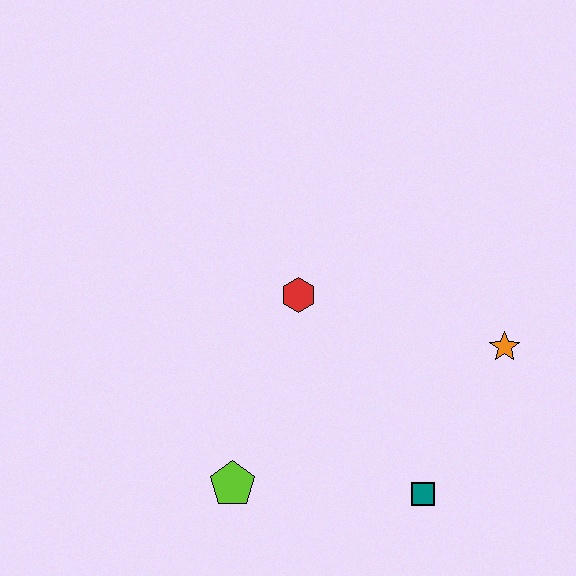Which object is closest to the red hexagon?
The lime pentagon is closest to the red hexagon.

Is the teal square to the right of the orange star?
No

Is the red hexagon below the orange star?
No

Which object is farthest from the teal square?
The red hexagon is farthest from the teal square.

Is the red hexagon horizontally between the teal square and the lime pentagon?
Yes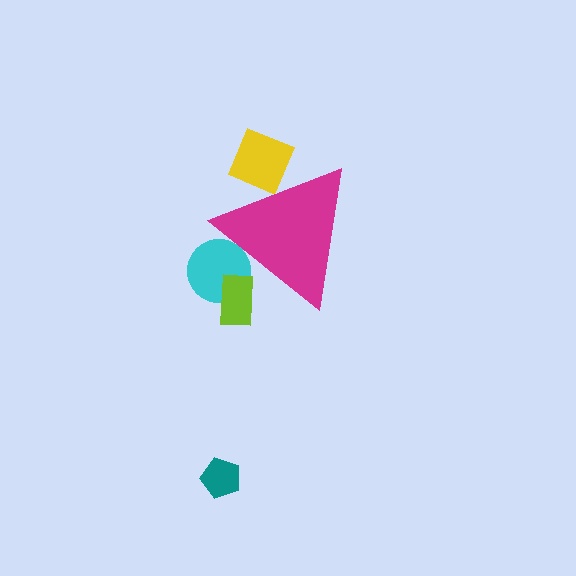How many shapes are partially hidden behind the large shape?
3 shapes are partially hidden.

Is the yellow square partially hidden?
Yes, the yellow square is partially hidden behind the magenta triangle.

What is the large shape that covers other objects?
A magenta triangle.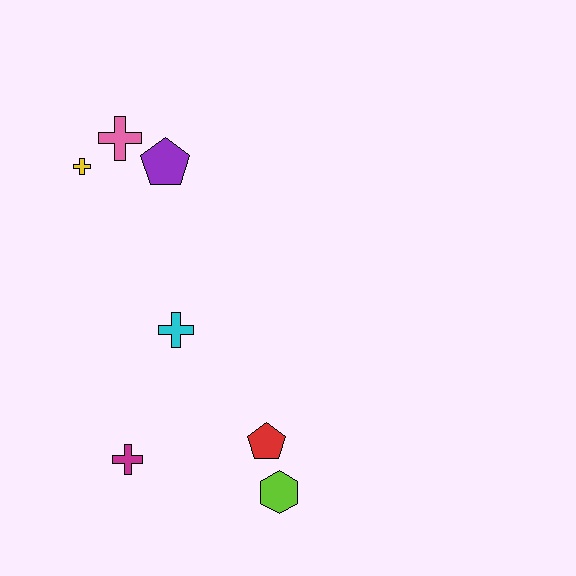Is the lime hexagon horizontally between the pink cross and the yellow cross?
No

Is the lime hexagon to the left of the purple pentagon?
No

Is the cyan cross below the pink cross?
Yes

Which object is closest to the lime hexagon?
The red pentagon is closest to the lime hexagon.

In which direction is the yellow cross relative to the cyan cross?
The yellow cross is above the cyan cross.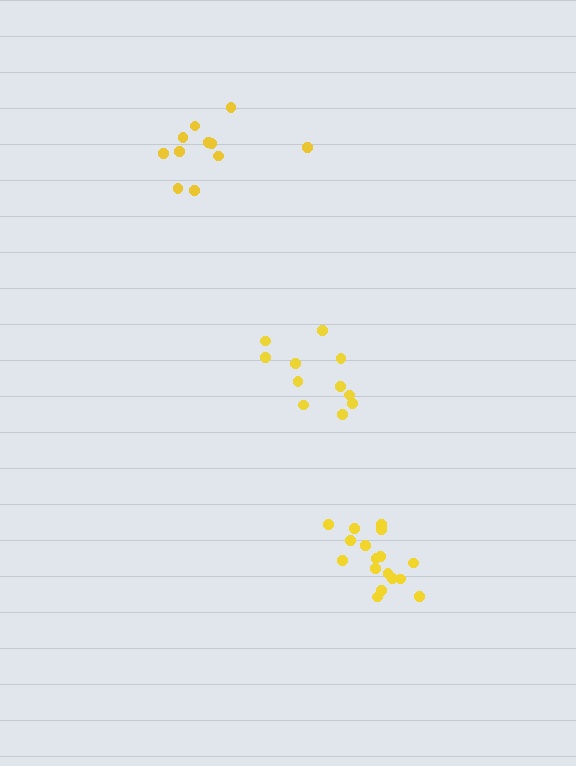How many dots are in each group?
Group 1: 17 dots, Group 2: 11 dots, Group 3: 11 dots (39 total).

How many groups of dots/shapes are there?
There are 3 groups.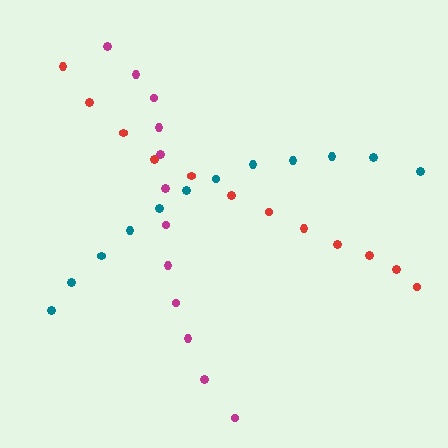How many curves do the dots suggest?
There are 3 distinct paths.